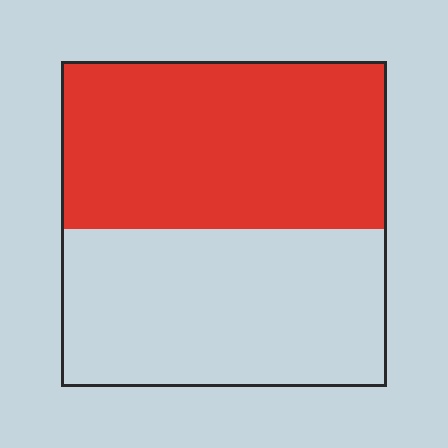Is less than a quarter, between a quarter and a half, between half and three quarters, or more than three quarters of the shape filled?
Between half and three quarters.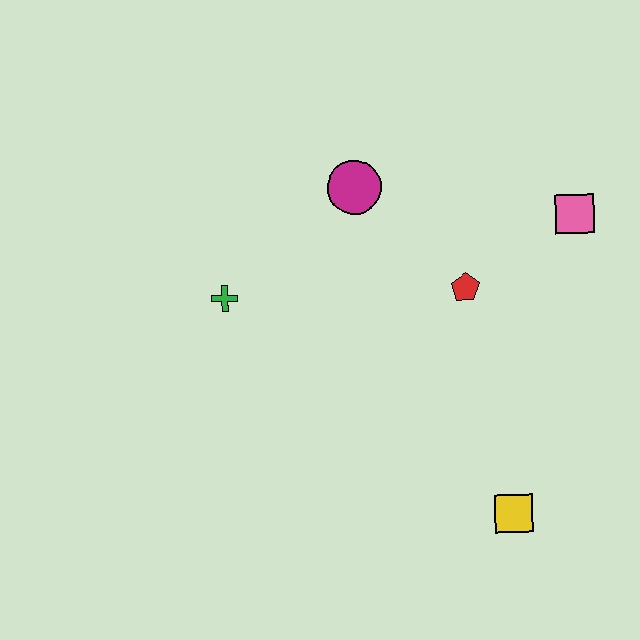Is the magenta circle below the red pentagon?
No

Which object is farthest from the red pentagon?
The green cross is farthest from the red pentagon.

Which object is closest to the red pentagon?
The pink square is closest to the red pentagon.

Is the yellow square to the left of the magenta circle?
No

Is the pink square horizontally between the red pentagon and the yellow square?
No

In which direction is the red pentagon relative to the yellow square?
The red pentagon is above the yellow square.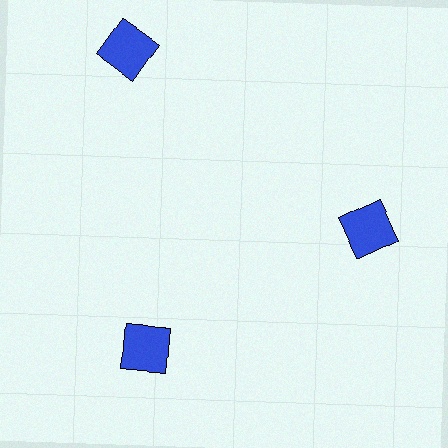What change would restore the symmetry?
The symmetry would be restored by moving it inward, back onto the ring so that all 3 squares sit at equal angles and equal distance from the center.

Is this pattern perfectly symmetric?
No. The 3 blue squares are arranged in a ring, but one element near the 11 o'clock position is pushed outward from the center, breaking the 3-fold rotational symmetry.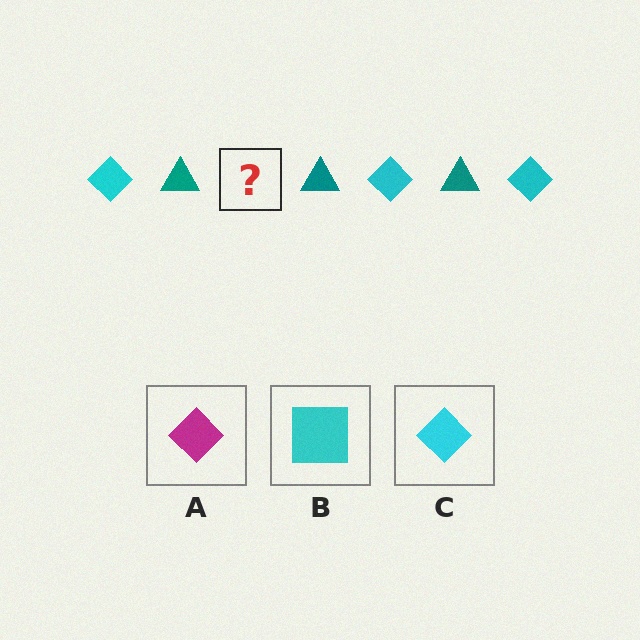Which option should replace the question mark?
Option C.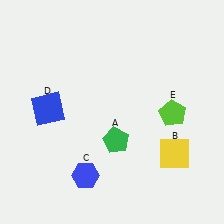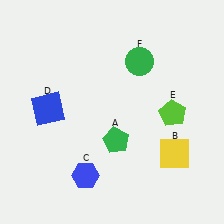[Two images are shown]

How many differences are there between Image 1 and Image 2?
There is 1 difference between the two images.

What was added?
A green circle (F) was added in Image 2.